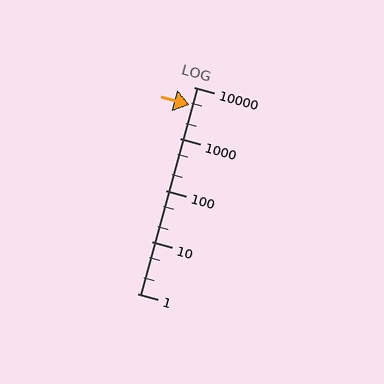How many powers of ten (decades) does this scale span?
The scale spans 4 decades, from 1 to 10000.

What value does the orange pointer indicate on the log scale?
The pointer indicates approximately 4500.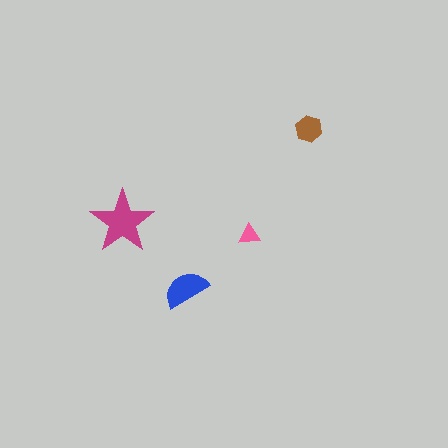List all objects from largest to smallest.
The magenta star, the blue semicircle, the brown hexagon, the pink triangle.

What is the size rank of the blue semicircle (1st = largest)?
2nd.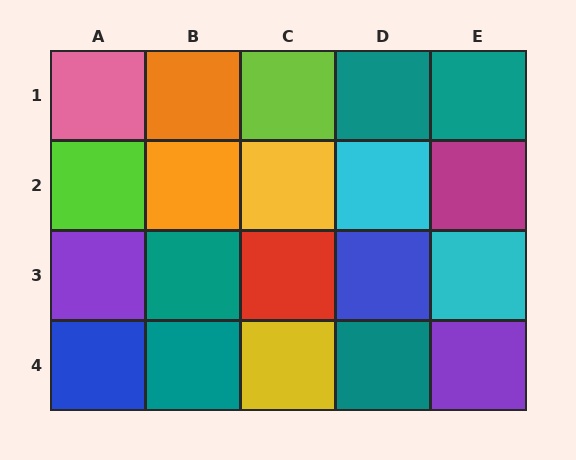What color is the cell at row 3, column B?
Teal.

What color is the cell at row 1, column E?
Teal.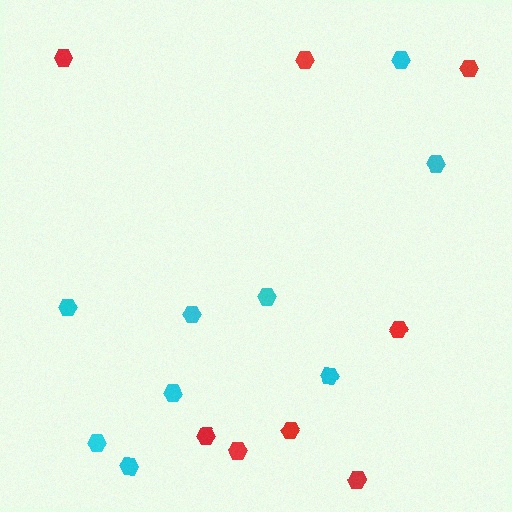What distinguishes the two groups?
There are 2 groups: one group of red hexagons (8) and one group of cyan hexagons (9).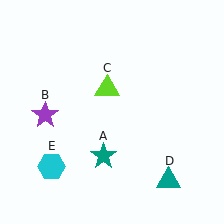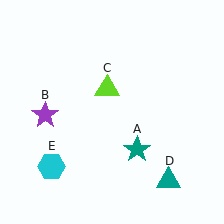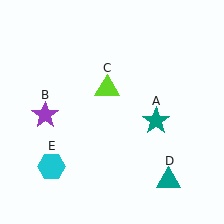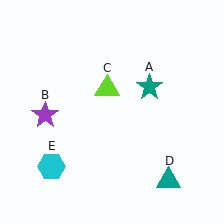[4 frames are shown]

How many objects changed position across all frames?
1 object changed position: teal star (object A).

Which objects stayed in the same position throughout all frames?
Purple star (object B) and lime triangle (object C) and teal triangle (object D) and cyan hexagon (object E) remained stationary.